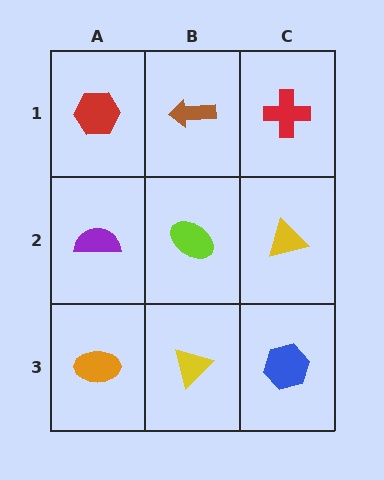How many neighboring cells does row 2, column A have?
3.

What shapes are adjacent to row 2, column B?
A brown arrow (row 1, column B), a yellow triangle (row 3, column B), a purple semicircle (row 2, column A), a yellow triangle (row 2, column C).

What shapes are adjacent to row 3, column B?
A lime ellipse (row 2, column B), an orange ellipse (row 3, column A), a blue hexagon (row 3, column C).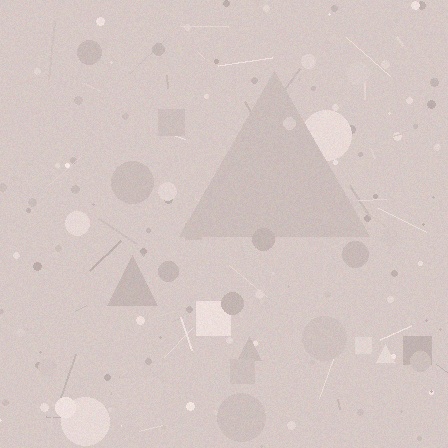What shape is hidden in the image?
A triangle is hidden in the image.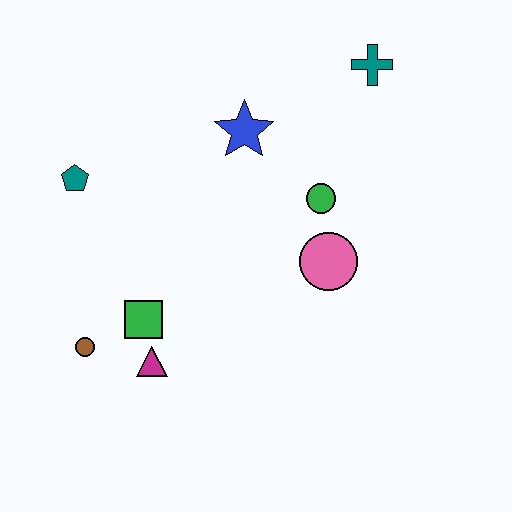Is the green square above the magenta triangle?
Yes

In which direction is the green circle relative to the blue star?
The green circle is to the right of the blue star.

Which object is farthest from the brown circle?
The teal cross is farthest from the brown circle.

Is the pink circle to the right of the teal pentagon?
Yes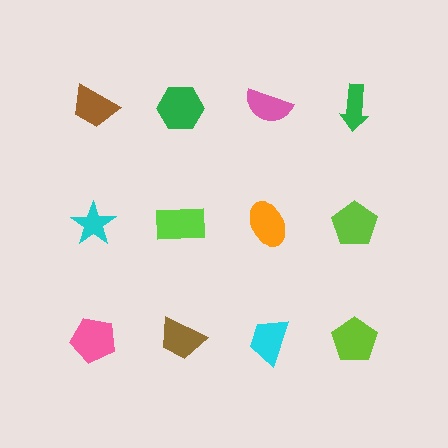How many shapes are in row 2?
4 shapes.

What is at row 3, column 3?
A cyan trapezoid.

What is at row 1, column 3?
A pink semicircle.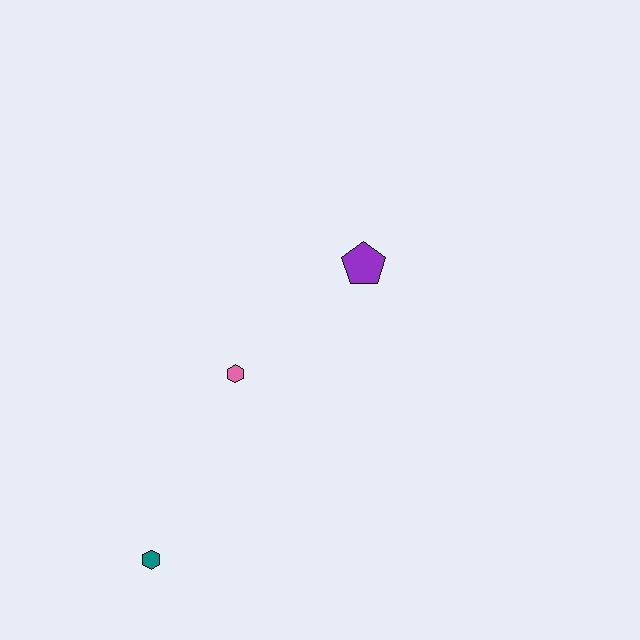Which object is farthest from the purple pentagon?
The teal hexagon is farthest from the purple pentagon.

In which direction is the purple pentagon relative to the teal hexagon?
The purple pentagon is above the teal hexagon.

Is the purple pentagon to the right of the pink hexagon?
Yes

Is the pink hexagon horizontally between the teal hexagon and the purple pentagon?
Yes